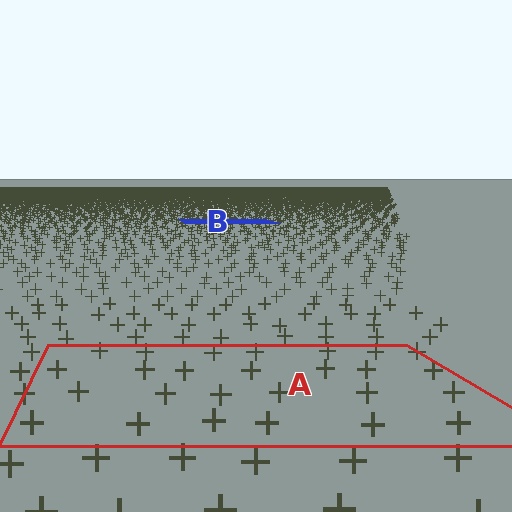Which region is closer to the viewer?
Region A is closer. The texture elements there are larger and more spread out.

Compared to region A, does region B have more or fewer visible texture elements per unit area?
Region B has more texture elements per unit area — they are packed more densely because it is farther away.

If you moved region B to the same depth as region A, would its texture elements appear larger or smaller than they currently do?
They would appear larger. At a closer depth, the same texture elements are projected at a bigger on-screen size.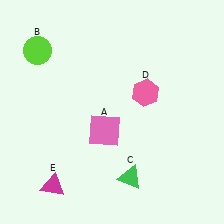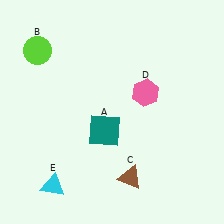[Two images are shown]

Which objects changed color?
A changed from pink to teal. C changed from green to brown. E changed from magenta to cyan.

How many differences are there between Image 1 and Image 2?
There are 3 differences between the two images.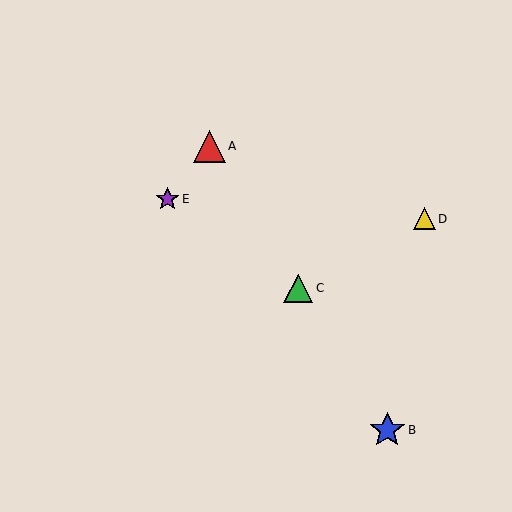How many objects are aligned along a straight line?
3 objects (A, B, C) are aligned along a straight line.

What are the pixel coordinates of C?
Object C is at (298, 288).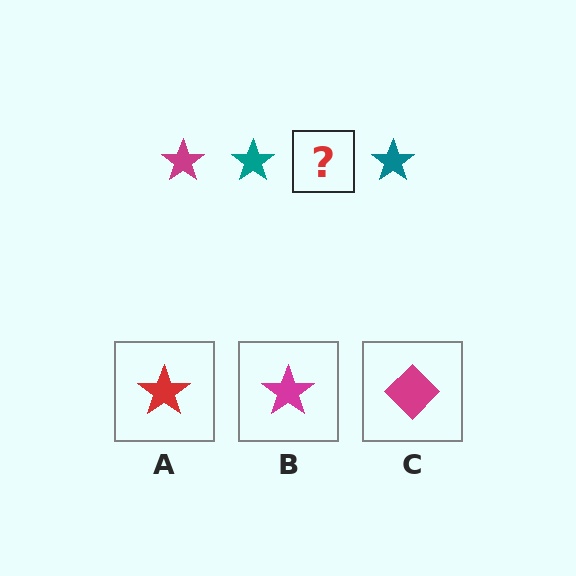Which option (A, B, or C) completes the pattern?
B.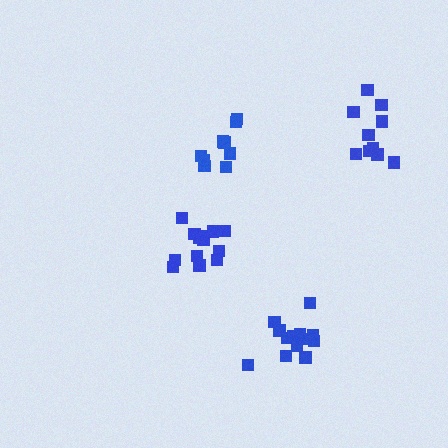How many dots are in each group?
Group 1: 13 dots, Group 2: 13 dots, Group 3: 10 dots, Group 4: 9 dots (45 total).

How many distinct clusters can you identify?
There are 4 distinct clusters.